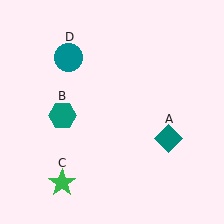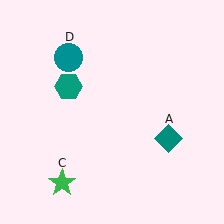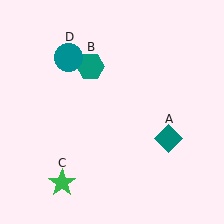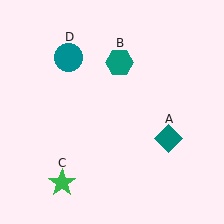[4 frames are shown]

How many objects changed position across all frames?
1 object changed position: teal hexagon (object B).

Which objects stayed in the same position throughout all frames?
Teal diamond (object A) and green star (object C) and teal circle (object D) remained stationary.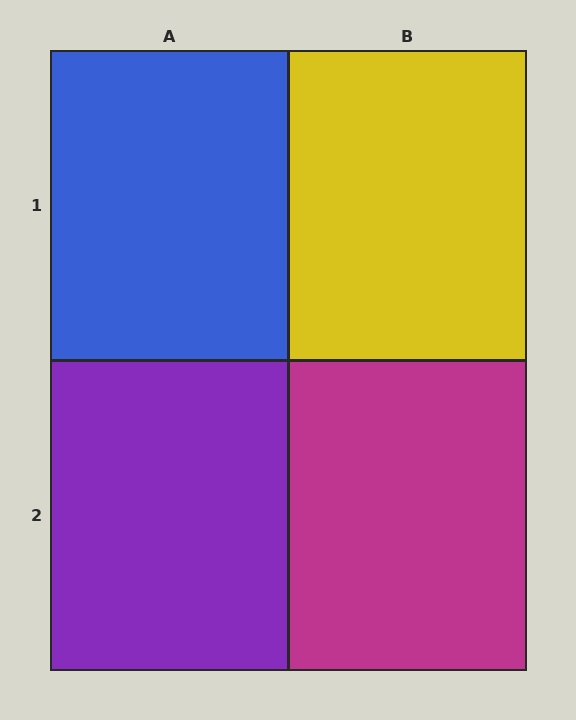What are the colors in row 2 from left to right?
Purple, magenta.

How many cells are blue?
1 cell is blue.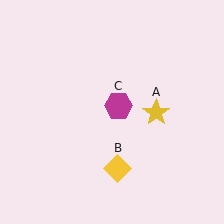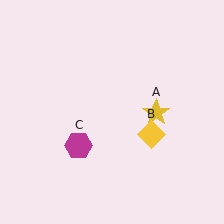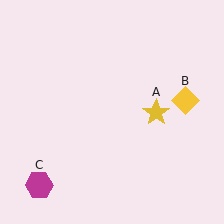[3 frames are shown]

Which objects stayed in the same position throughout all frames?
Yellow star (object A) remained stationary.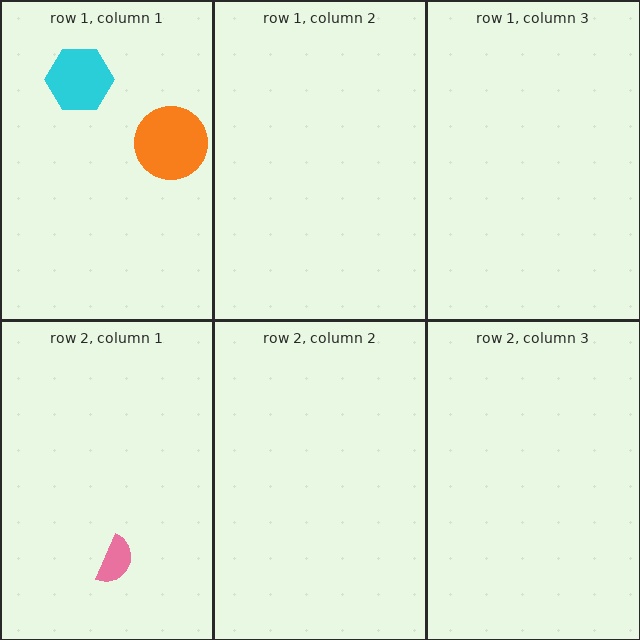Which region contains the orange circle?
The row 1, column 1 region.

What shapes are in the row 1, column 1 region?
The cyan hexagon, the orange circle.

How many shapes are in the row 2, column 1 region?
1.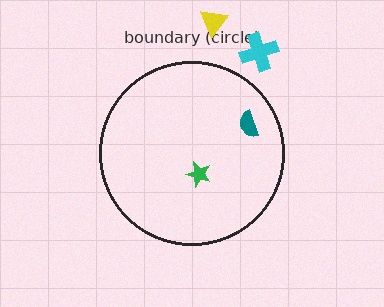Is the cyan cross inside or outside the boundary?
Outside.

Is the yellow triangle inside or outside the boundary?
Outside.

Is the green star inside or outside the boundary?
Inside.